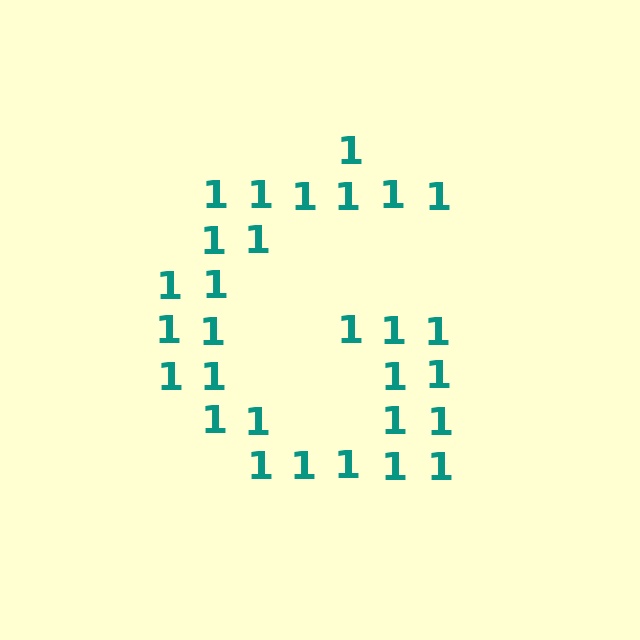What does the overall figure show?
The overall figure shows the letter G.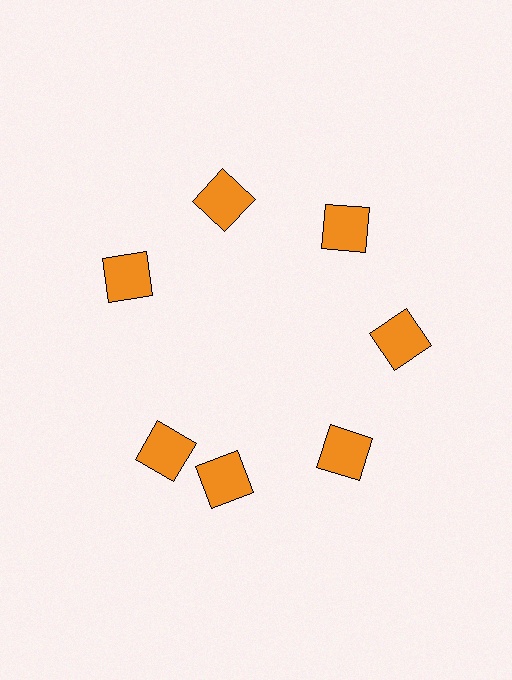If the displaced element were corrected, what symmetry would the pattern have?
It would have 7-fold rotational symmetry — the pattern would map onto itself every 51 degrees.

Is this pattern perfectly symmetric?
No. The 7 orange squares are arranged in a ring, but one element near the 8 o'clock position is rotated out of alignment along the ring, breaking the 7-fold rotational symmetry.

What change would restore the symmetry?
The symmetry would be restored by rotating it back into even spacing with its neighbors so that all 7 squares sit at equal angles and equal distance from the center.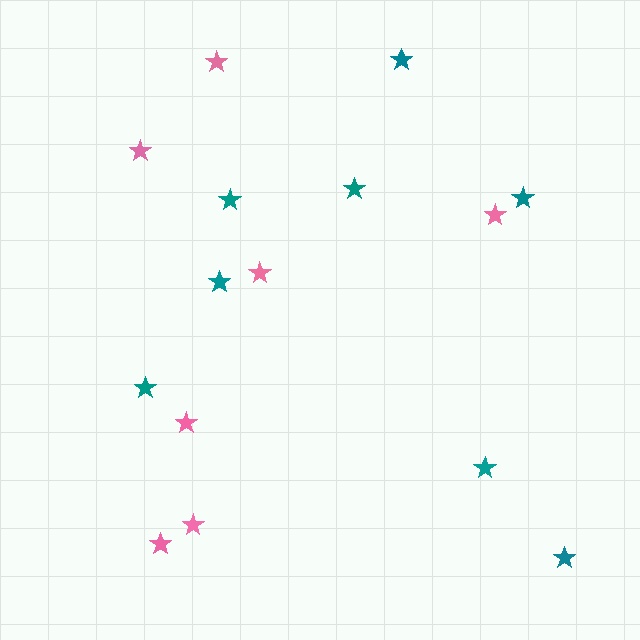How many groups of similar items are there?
There are 2 groups: one group of pink stars (7) and one group of teal stars (8).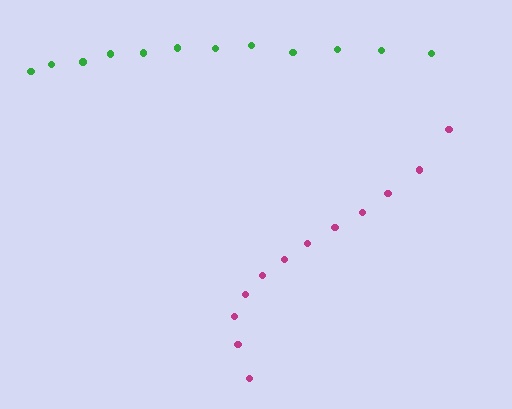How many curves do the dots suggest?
There are 2 distinct paths.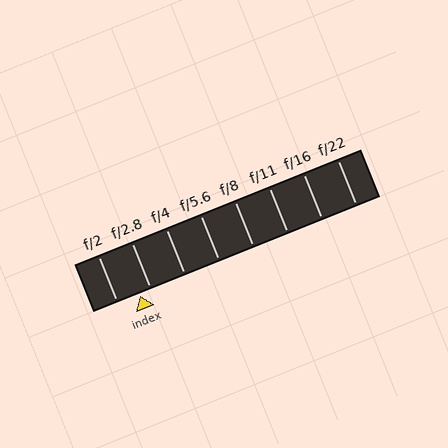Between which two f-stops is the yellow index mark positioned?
The index mark is between f/2 and f/2.8.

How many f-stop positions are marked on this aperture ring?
There are 8 f-stop positions marked.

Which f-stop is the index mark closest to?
The index mark is closest to f/2.8.